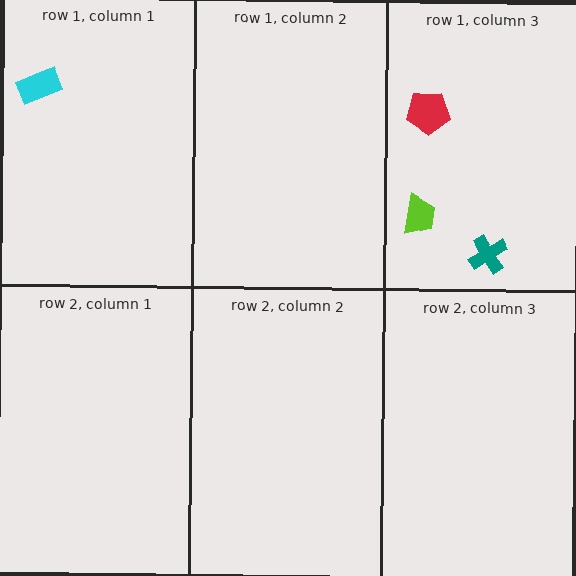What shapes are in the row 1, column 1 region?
The cyan rectangle.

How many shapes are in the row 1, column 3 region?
3.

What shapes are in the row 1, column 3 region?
The lime trapezoid, the teal cross, the red pentagon.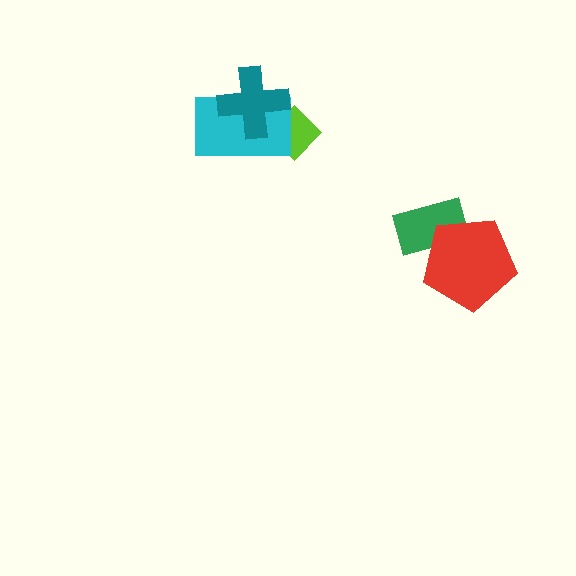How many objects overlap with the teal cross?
2 objects overlap with the teal cross.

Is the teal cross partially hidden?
No, no other shape covers it.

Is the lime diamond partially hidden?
Yes, it is partially covered by another shape.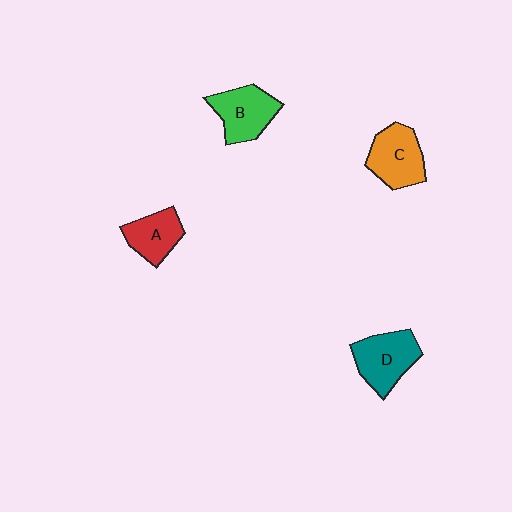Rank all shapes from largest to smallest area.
From largest to smallest: D (teal), C (orange), B (green), A (red).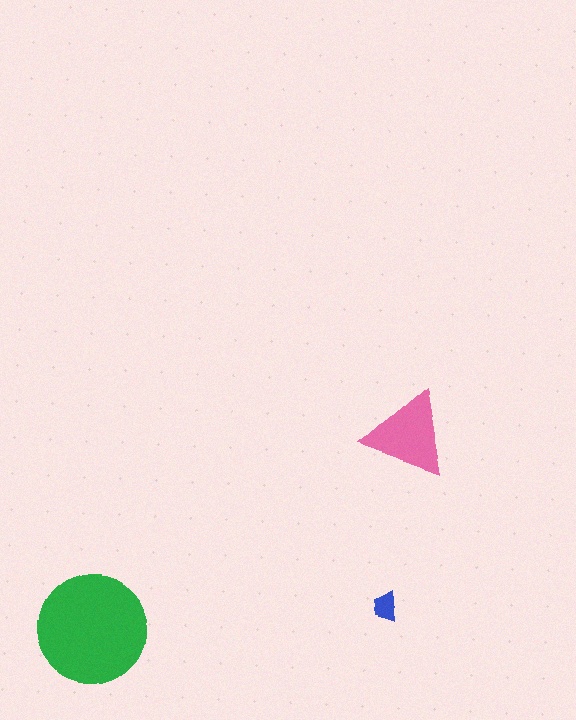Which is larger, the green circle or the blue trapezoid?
The green circle.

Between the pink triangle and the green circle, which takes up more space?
The green circle.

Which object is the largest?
The green circle.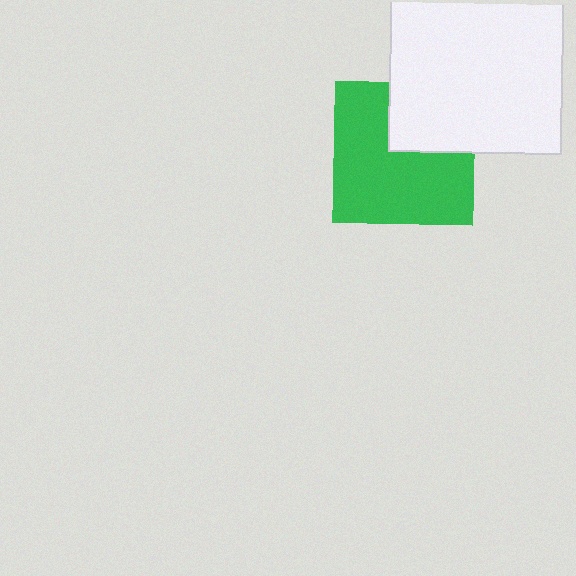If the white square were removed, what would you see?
You would see the complete green square.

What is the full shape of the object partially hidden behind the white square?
The partially hidden object is a green square.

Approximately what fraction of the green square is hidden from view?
Roughly 30% of the green square is hidden behind the white square.